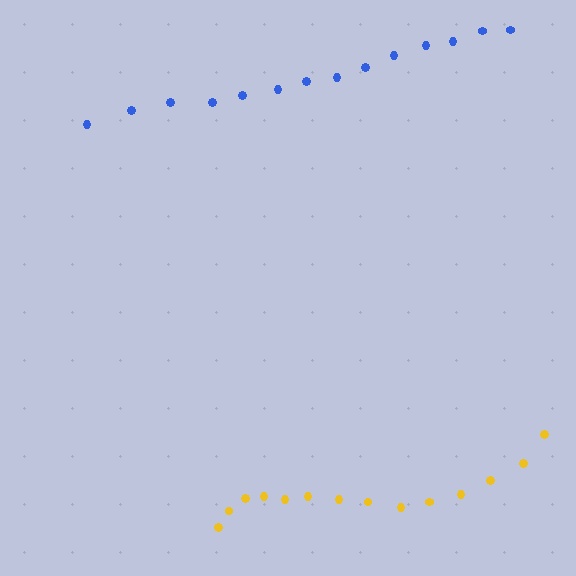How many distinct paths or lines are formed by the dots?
There are 2 distinct paths.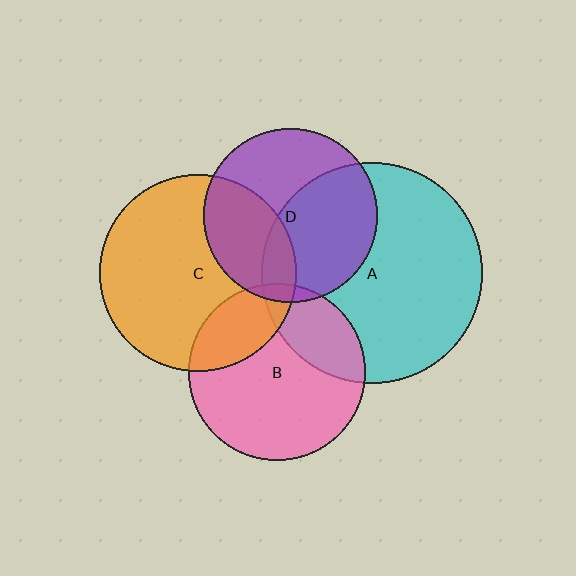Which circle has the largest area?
Circle A (cyan).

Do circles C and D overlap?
Yes.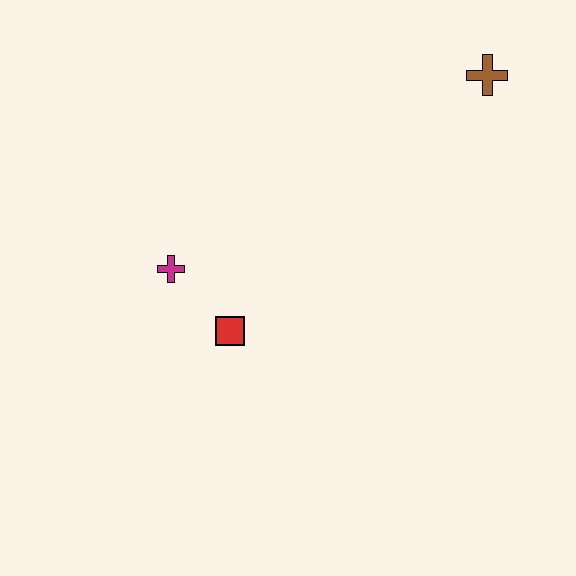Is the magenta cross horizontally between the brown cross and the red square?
No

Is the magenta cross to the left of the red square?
Yes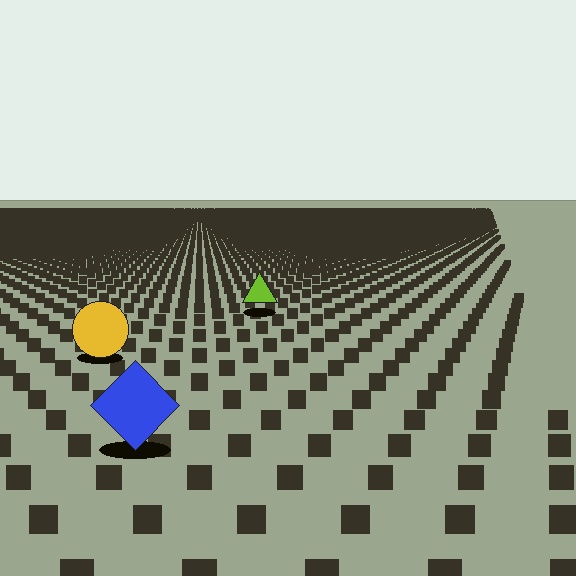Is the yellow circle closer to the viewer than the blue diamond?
No. The blue diamond is closer — you can tell from the texture gradient: the ground texture is coarser near it.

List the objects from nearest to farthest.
From nearest to farthest: the blue diamond, the yellow circle, the lime triangle.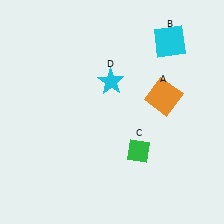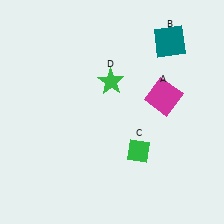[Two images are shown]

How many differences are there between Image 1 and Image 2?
There are 3 differences between the two images.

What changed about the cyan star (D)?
In Image 1, D is cyan. In Image 2, it changed to green.